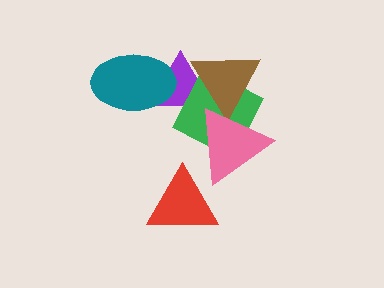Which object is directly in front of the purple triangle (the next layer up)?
The green square is directly in front of the purple triangle.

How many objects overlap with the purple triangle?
3 objects overlap with the purple triangle.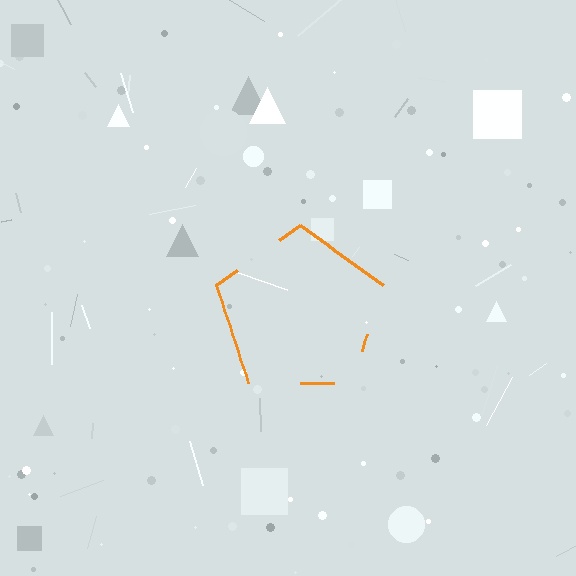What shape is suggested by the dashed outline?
The dashed outline suggests a pentagon.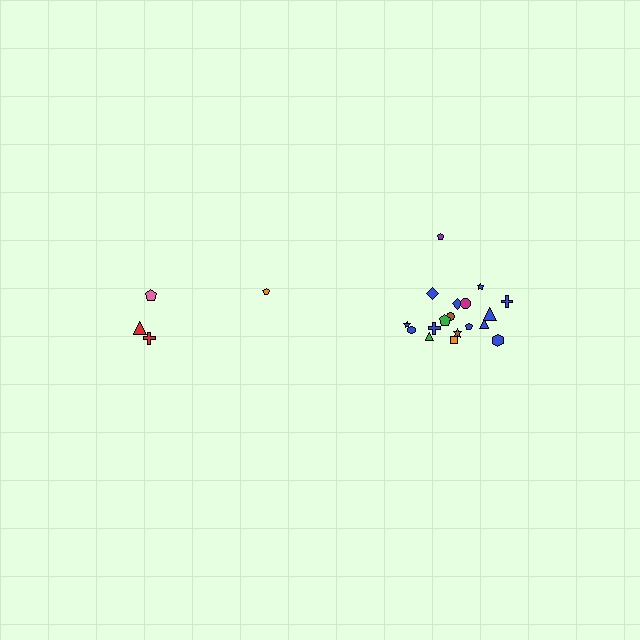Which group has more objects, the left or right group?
The right group.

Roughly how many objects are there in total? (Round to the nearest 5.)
Roughly 20 objects in total.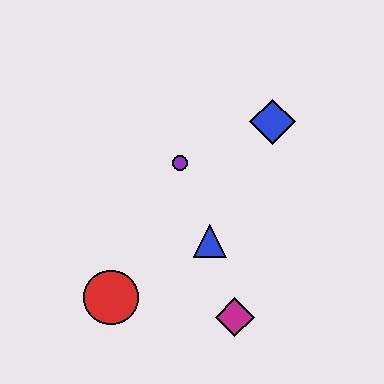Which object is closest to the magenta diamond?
The blue triangle is closest to the magenta diamond.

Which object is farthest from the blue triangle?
The blue diamond is farthest from the blue triangle.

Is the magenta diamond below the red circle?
Yes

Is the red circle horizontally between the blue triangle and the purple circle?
No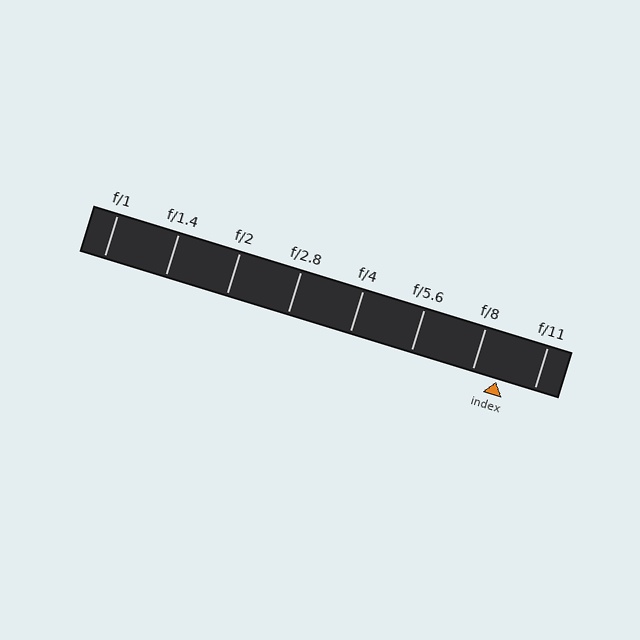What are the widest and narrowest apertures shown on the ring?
The widest aperture shown is f/1 and the narrowest is f/11.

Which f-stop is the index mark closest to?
The index mark is closest to f/8.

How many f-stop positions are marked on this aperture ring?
There are 8 f-stop positions marked.